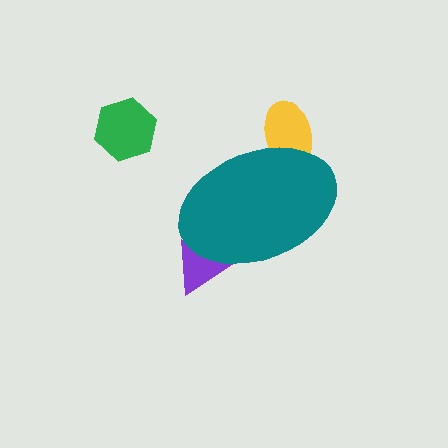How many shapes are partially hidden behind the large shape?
2 shapes are partially hidden.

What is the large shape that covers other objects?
A teal ellipse.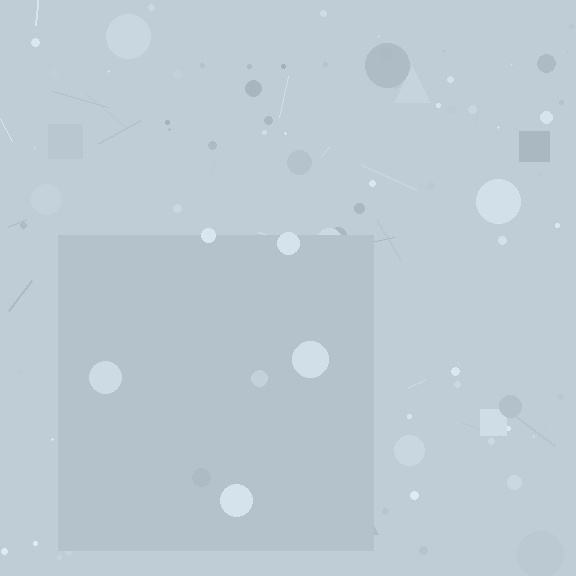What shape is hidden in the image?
A square is hidden in the image.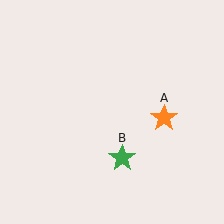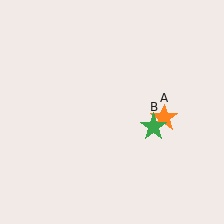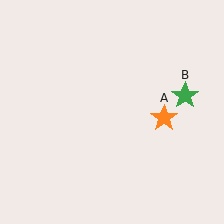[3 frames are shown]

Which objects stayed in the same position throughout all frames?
Orange star (object A) remained stationary.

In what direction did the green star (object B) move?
The green star (object B) moved up and to the right.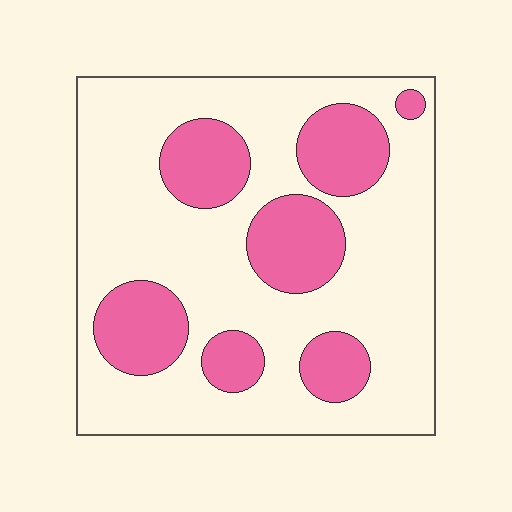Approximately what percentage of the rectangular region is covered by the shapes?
Approximately 30%.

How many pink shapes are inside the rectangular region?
7.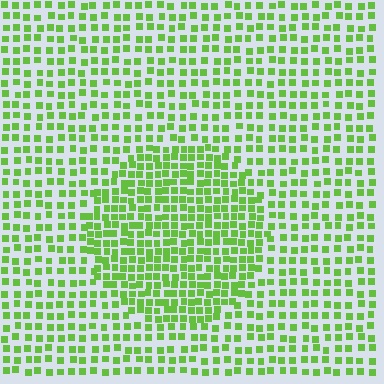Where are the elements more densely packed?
The elements are more densely packed inside the circle boundary.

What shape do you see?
I see a circle.